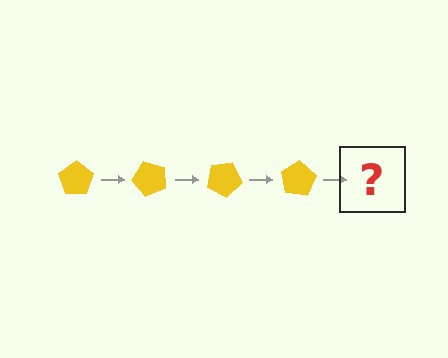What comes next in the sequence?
The next element should be a yellow pentagon rotated 200 degrees.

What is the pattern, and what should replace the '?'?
The pattern is that the pentagon rotates 50 degrees each step. The '?' should be a yellow pentagon rotated 200 degrees.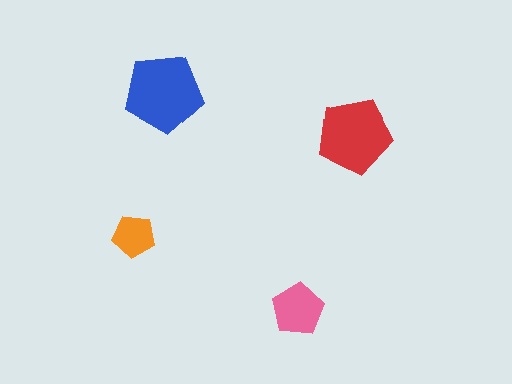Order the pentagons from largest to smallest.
the blue one, the red one, the pink one, the orange one.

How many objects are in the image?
There are 4 objects in the image.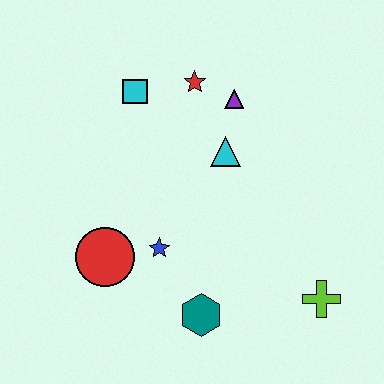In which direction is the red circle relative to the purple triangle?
The red circle is below the purple triangle.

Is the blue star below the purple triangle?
Yes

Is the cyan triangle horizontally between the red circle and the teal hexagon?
No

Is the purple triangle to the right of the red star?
Yes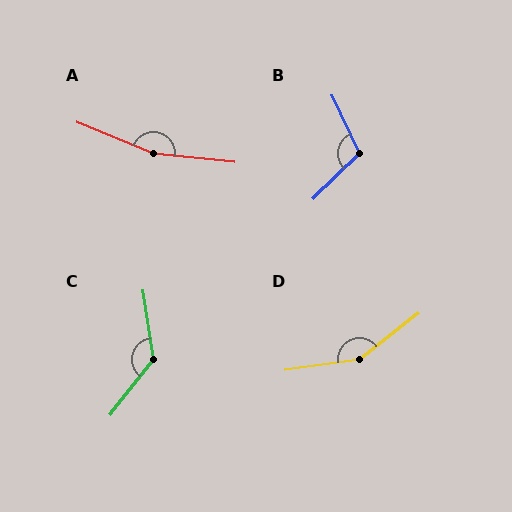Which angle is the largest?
A, at approximately 164 degrees.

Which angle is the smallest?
B, at approximately 110 degrees.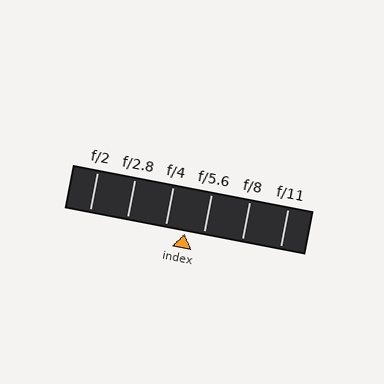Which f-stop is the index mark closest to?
The index mark is closest to f/5.6.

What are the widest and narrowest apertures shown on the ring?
The widest aperture shown is f/2 and the narrowest is f/11.